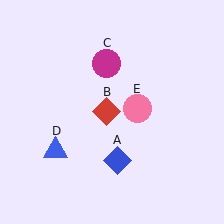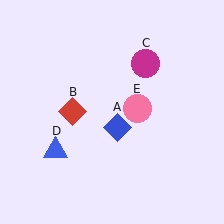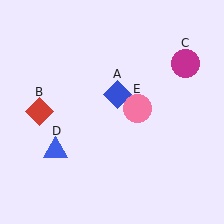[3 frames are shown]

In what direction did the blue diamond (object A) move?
The blue diamond (object A) moved up.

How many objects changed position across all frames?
3 objects changed position: blue diamond (object A), red diamond (object B), magenta circle (object C).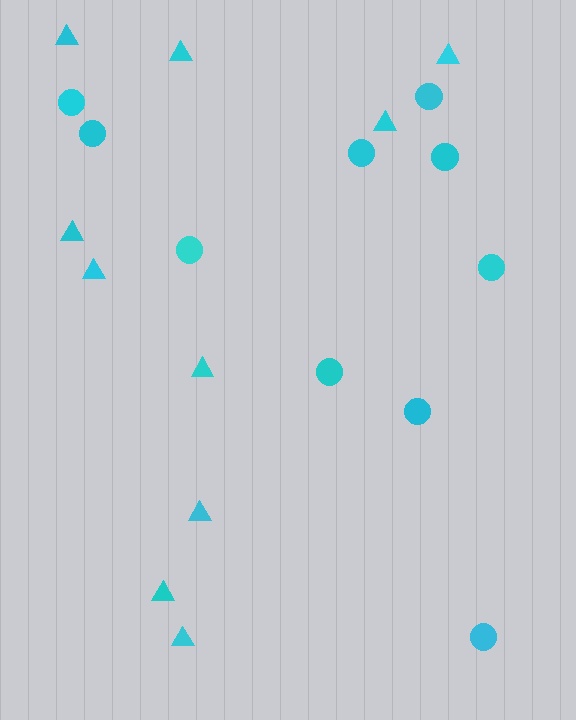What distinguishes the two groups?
There are 2 groups: one group of triangles (10) and one group of circles (10).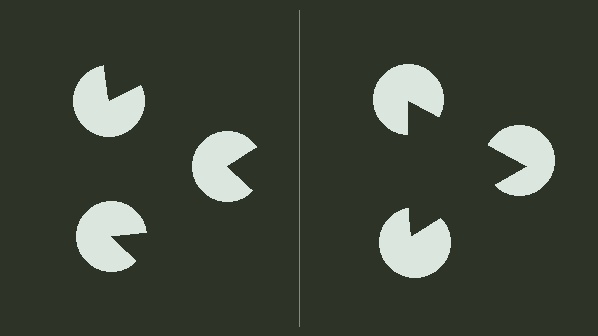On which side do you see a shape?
An illusory triangle appears on the right side. On the left side the wedge cuts are rotated, so no coherent shape forms.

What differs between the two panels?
The pac-man discs are positioned identically on both sides; only the wedge orientations differ. On the right they align to a triangle; on the left they are misaligned.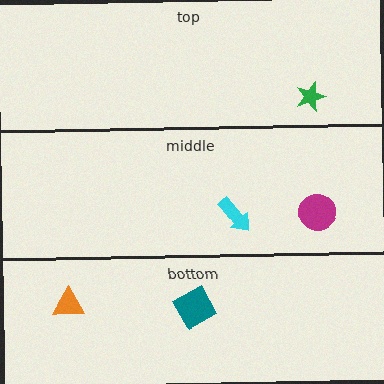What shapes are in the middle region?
The magenta circle, the cyan arrow.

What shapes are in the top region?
The green star.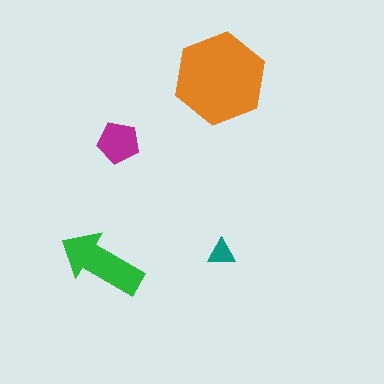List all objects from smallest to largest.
The teal triangle, the magenta pentagon, the green arrow, the orange hexagon.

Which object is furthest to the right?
The teal triangle is rightmost.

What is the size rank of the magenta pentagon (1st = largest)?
3rd.